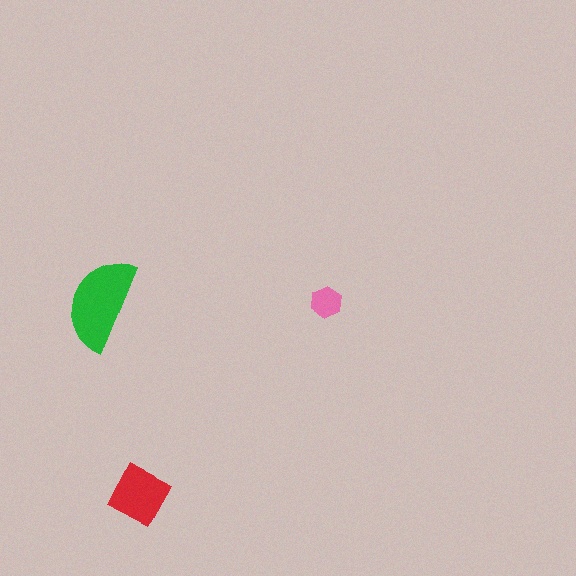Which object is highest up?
The pink hexagon is topmost.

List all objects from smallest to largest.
The pink hexagon, the red square, the green semicircle.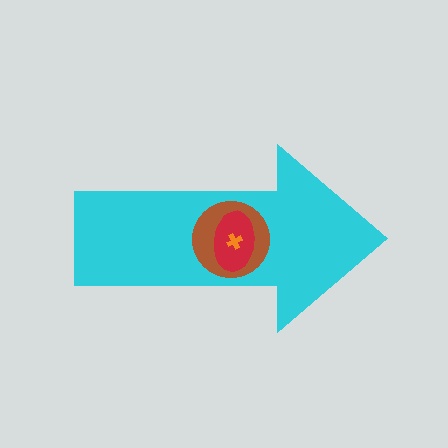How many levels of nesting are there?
4.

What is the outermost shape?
The cyan arrow.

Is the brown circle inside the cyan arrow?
Yes.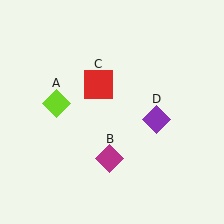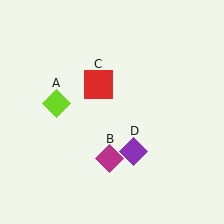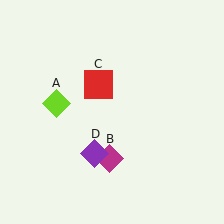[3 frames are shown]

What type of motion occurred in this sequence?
The purple diamond (object D) rotated clockwise around the center of the scene.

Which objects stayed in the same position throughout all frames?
Lime diamond (object A) and magenta diamond (object B) and red square (object C) remained stationary.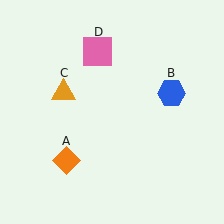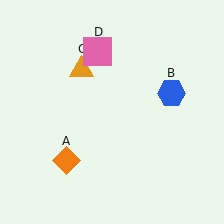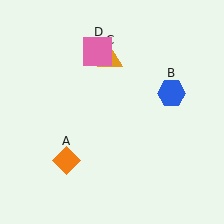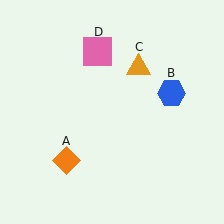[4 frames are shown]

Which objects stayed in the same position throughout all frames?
Orange diamond (object A) and blue hexagon (object B) and pink square (object D) remained stationary.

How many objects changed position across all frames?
1 object changed position: orange triangle (object C).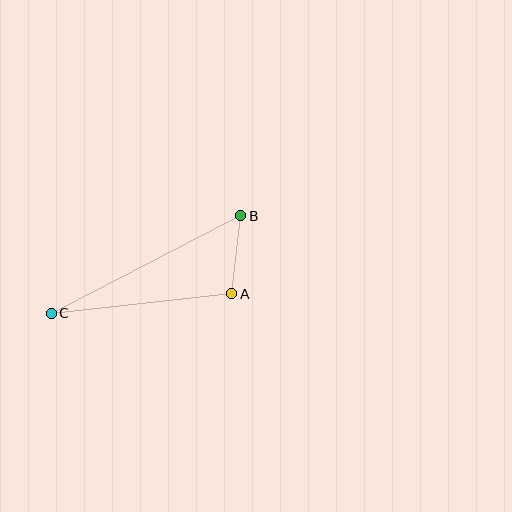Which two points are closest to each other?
Points A and B are closest to each other.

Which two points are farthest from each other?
Points B and C are farthest from each other.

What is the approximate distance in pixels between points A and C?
The distance between A and C is approximately 182 pixels.